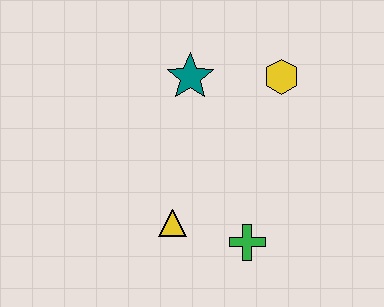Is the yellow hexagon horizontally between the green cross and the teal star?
No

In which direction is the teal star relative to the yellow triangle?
The teal star is above the yellow triangle.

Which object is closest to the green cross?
The yellow triangle is closest to the green cross.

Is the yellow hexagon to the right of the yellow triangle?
Yes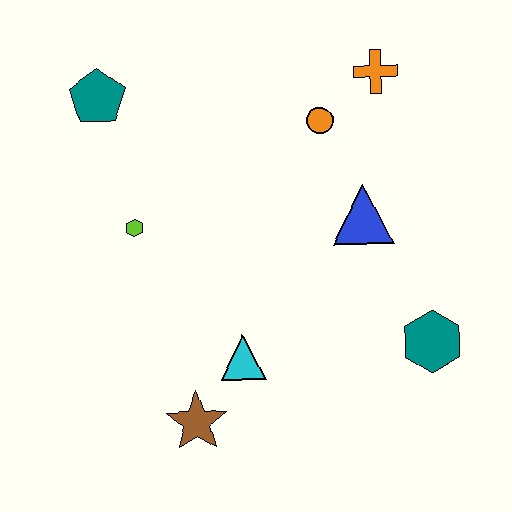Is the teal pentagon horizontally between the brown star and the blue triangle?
No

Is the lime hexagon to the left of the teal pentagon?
No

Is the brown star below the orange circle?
Yes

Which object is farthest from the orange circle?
The brown star is farthest from the orange circle.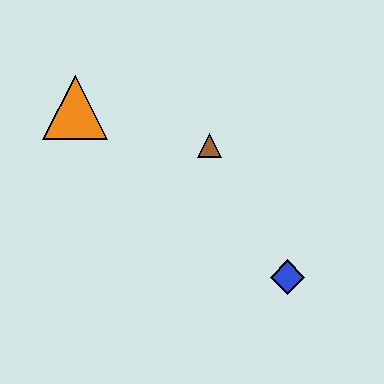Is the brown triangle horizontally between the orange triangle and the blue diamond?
Yes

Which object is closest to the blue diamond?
The brown triangle is closest to the blue diamond.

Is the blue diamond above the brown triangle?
No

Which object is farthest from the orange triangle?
The blue diamond is farthest from the orange triangle.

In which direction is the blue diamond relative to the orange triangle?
The blue diamond is to the right of the orange triangle.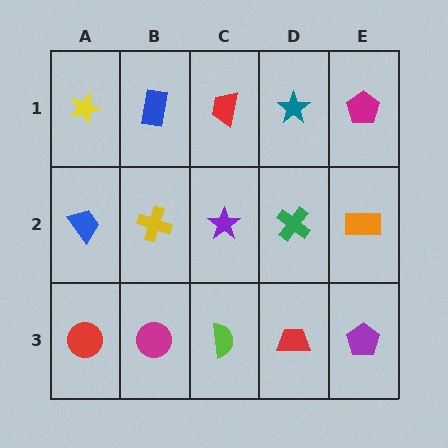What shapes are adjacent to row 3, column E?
An orange rectangle (row 2, column E), a red trapezoid (row 3, column D).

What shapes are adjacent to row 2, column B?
A blue rectangle (row 1, column B), a magenta circle (row 3, column B), a blue trapezoid (row 2, column A), a purple star (row 2, column C).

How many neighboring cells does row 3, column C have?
3.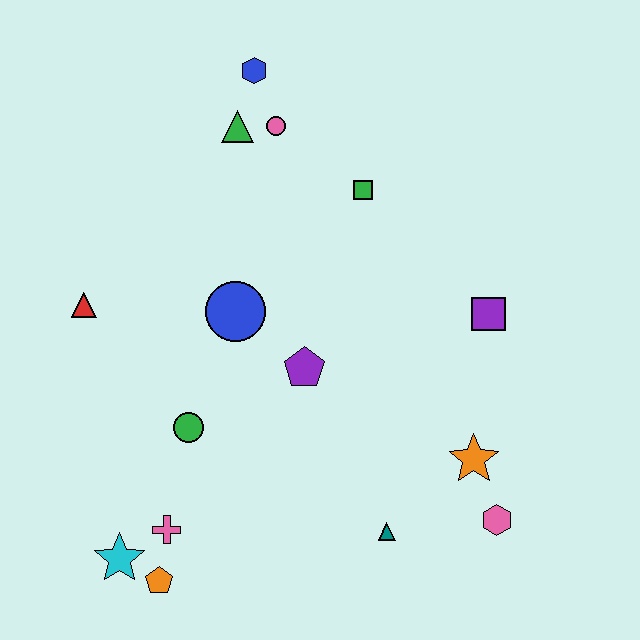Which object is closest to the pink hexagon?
The orange star is closest to the pink hexagon.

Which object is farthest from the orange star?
The blue hexagon is farthest from the orange star.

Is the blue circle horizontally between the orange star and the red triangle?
Yes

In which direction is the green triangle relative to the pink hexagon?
The green triangle is above the pink hexagon.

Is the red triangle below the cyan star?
No